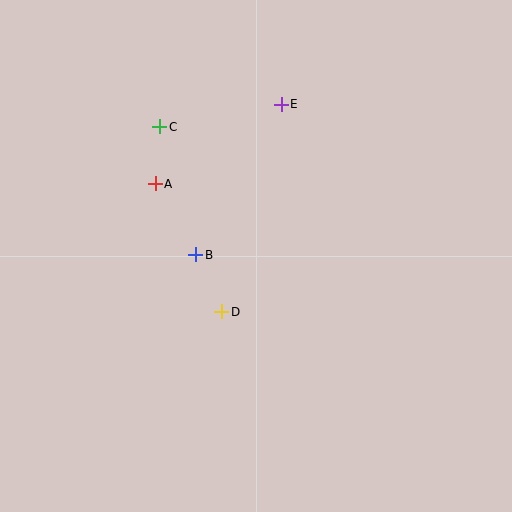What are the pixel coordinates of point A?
Point A is at (155, 184).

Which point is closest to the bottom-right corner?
Point D is closest to the bottom-right corner.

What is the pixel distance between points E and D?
The distance between E and D is 216 pixels.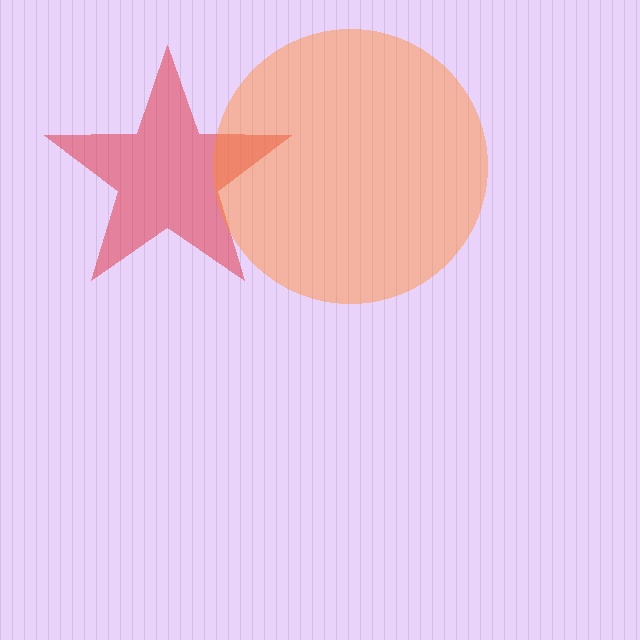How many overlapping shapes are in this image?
There are 2 overlapping shapes in the image.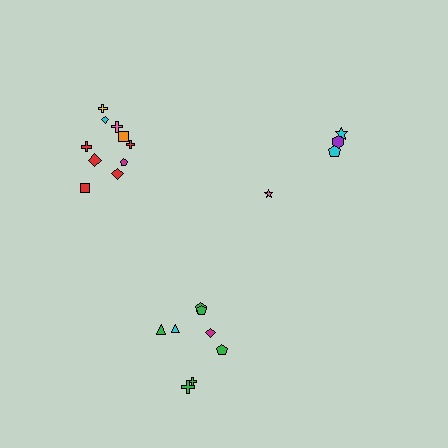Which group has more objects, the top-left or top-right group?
The top-left group.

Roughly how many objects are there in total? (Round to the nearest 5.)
Roughly 20 objects in total.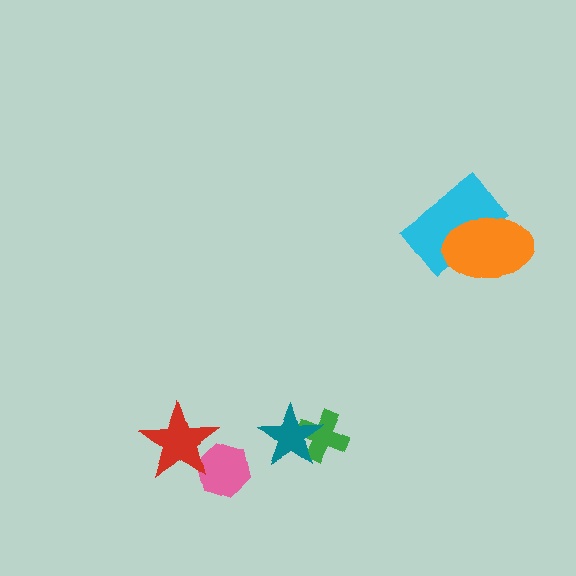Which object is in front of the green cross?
The teal star is in front of the green cross.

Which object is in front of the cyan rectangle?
The orange ellipse is in front of the cyan rectangle.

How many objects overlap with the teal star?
1 object overlaps with the teal star.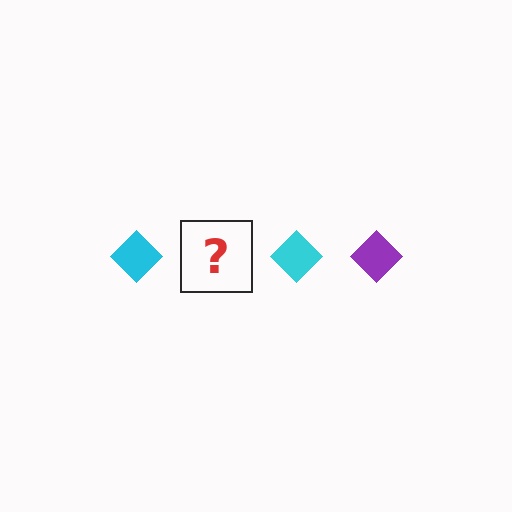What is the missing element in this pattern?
The missing element is a purple diamond.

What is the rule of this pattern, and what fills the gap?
The rule is that the pattern cycles through cyan, purple diamonds. The gap should be filled with a purple diamond.